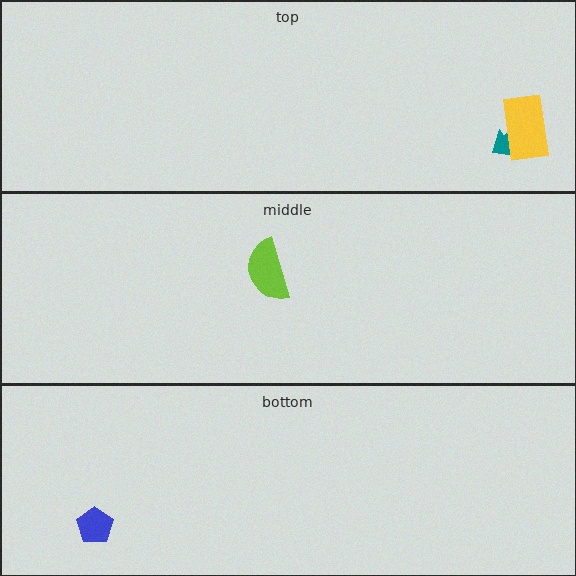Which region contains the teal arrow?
The top region.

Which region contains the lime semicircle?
The middle region.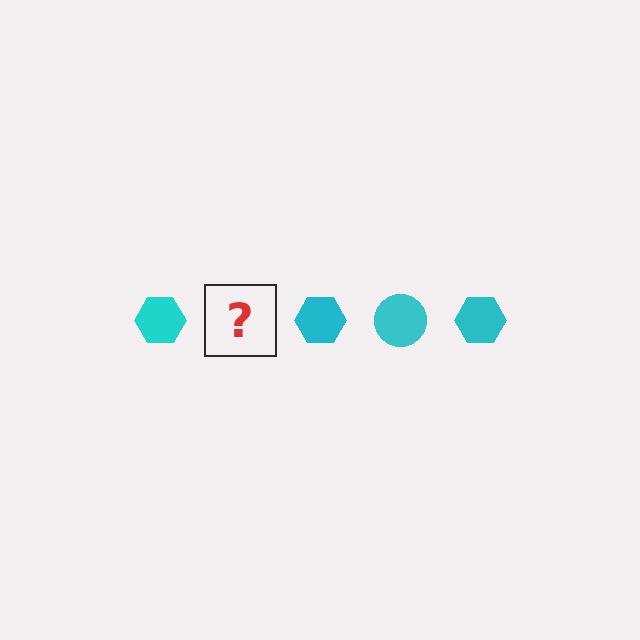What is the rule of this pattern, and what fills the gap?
The rule is that the pattern cycles through hexagon, circle shapes in cyan. The gap should be filled with a cyan circle.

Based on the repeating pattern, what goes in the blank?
The blank should be a cyan circle.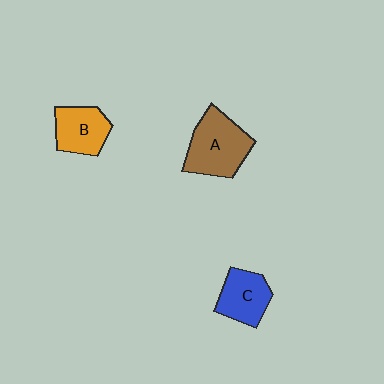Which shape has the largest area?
Shape A (brown).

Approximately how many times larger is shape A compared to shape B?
Approximately 1.4 times.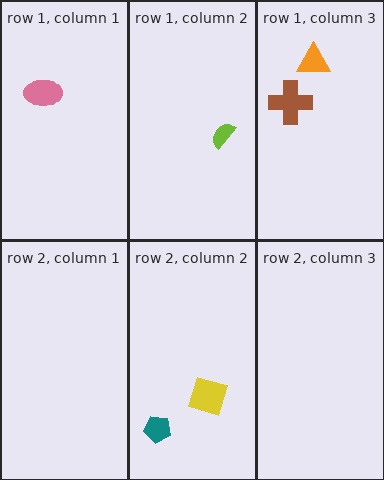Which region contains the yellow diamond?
The row 2, column 2 region.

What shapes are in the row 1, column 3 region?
The orange triangle, the brown cross.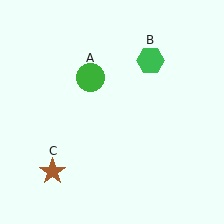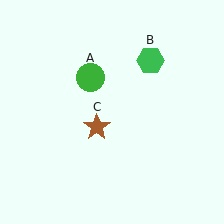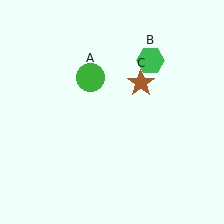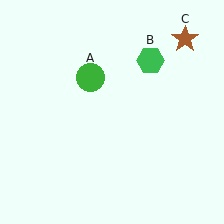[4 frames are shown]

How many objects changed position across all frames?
1 object changed position: brown star (object C).